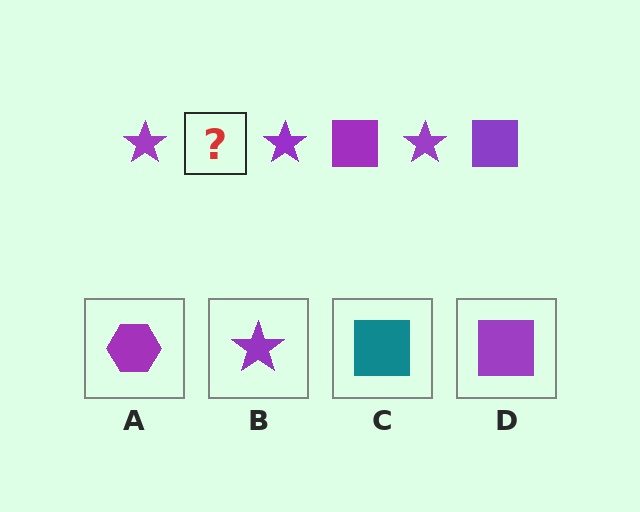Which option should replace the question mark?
Option D.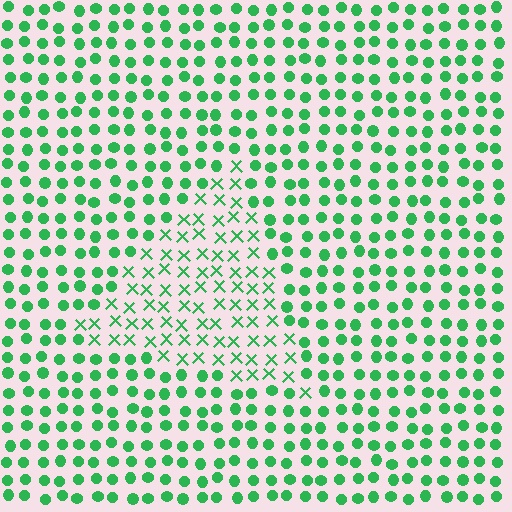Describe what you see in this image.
The image is filled with small green elements arranged in a uniform grid. A triangle-shaped region contains X marks, while the surrounding area contains circles. The boundary is defined purely by the change in element shape.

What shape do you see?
I see a triangle.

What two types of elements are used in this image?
The image uses X marks inside the triangle region and circles outside it.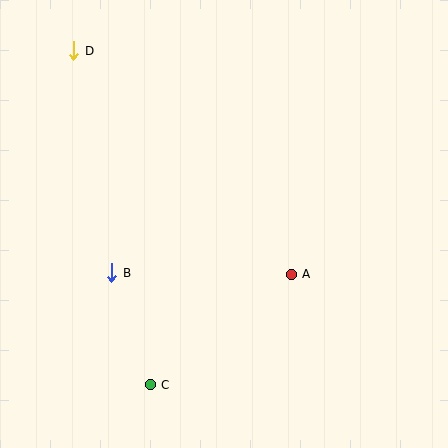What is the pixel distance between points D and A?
The distance between D and A is 312 pixels.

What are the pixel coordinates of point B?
Point B is at (112, 273).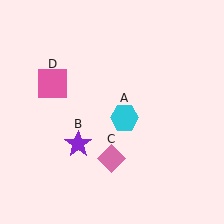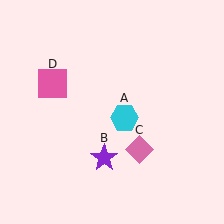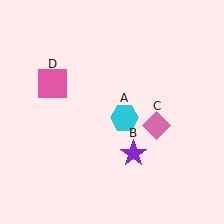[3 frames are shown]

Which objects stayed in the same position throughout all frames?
Cyan hexagon (object A) and pink square (object D) remained stationary.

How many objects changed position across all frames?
2 objects changed position: purple star (object B), pink diamond (object C).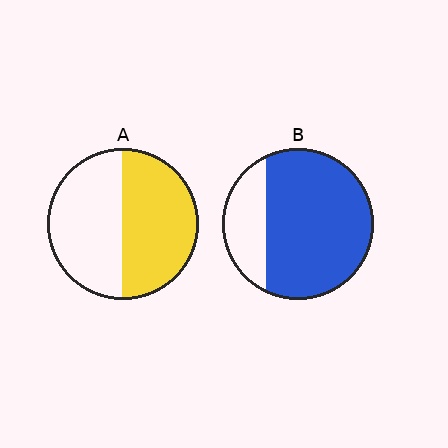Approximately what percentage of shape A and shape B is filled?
A is approximately 50% and B is approximately 75%.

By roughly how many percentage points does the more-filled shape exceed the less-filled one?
By roughly 25 percentage points (B over A).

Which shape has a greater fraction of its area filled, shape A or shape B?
Shape B.